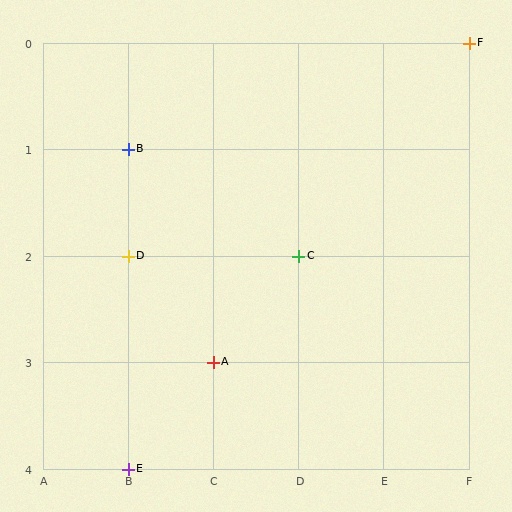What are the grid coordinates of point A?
Point A is at grid coordinates (C, 3).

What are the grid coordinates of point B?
Point B is at grid coordinates (B, 1).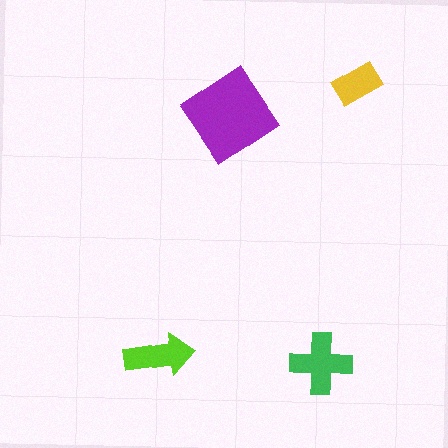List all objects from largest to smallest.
The purple diamond, the green cross, the lime arrow, the yellow rectangle.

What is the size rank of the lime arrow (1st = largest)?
3rd.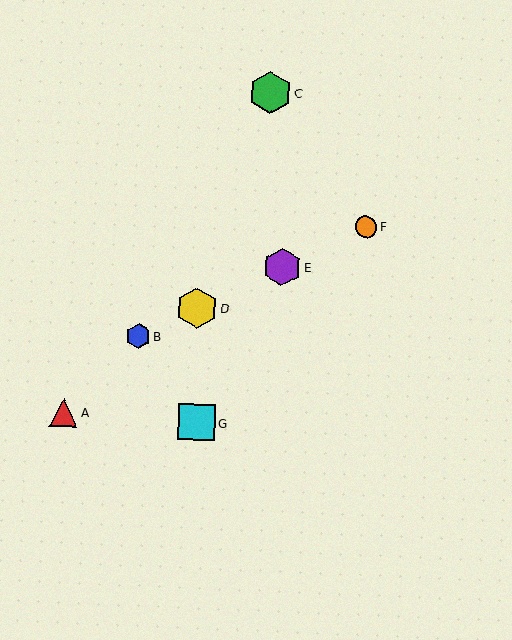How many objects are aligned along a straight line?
4 objects (B, D, E, F) are aligned along a straight line.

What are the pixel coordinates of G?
Object G is at (197, 422).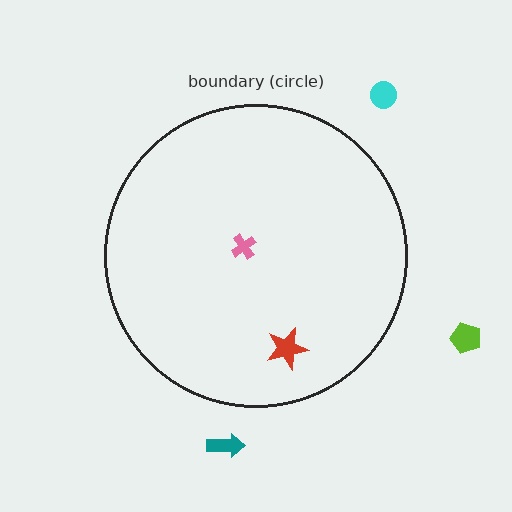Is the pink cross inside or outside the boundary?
Inside.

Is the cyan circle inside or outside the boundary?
Outside.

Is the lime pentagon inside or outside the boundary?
Outside.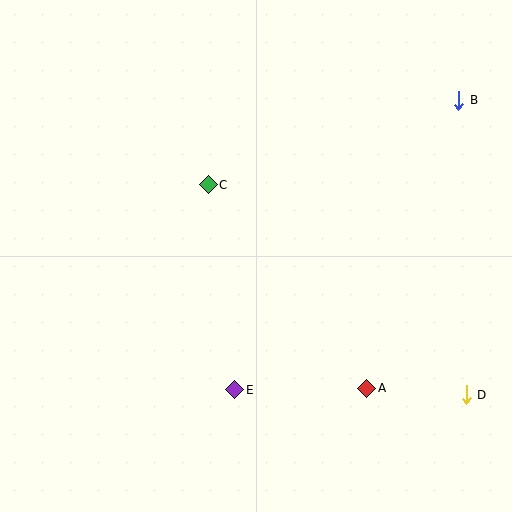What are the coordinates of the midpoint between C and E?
The midpoint between C and E is at (221, 287).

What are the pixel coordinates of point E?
Point E is at (235, 390).